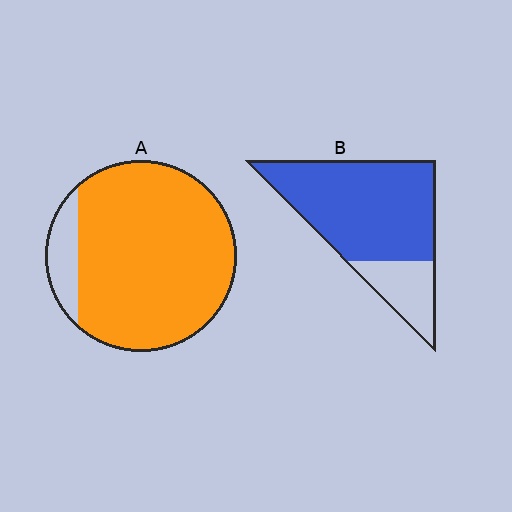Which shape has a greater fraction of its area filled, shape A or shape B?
Shape A.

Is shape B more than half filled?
Yes.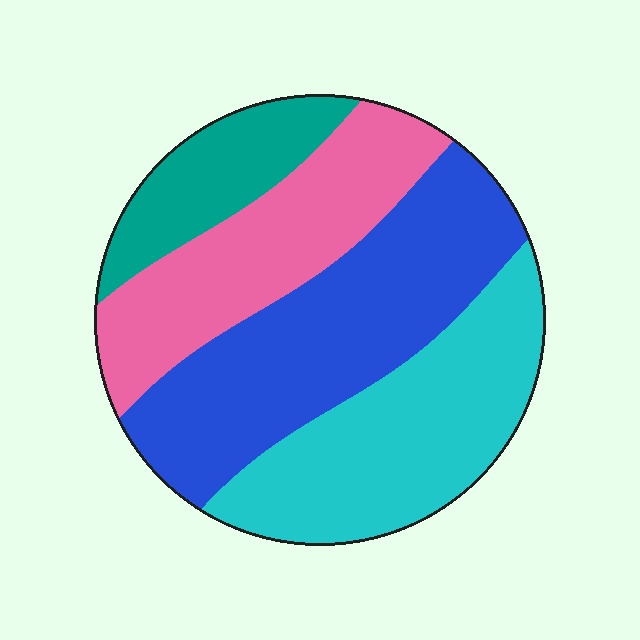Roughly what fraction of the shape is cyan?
Cyan takes up between a quarter and a half of the shape.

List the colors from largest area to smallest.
From largest to smallest: blue, cyan, pink, teal.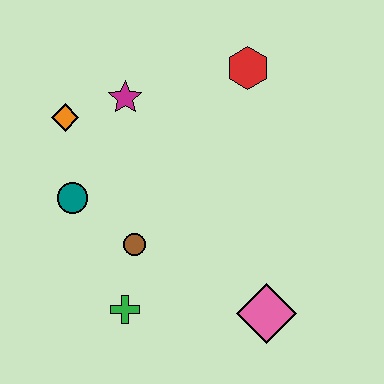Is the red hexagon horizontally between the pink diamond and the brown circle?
Yes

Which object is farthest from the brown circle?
The red hexagon is farthest from the brown circle.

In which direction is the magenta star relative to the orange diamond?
The magenta star is to the right of the orange diamond.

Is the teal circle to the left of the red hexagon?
Yes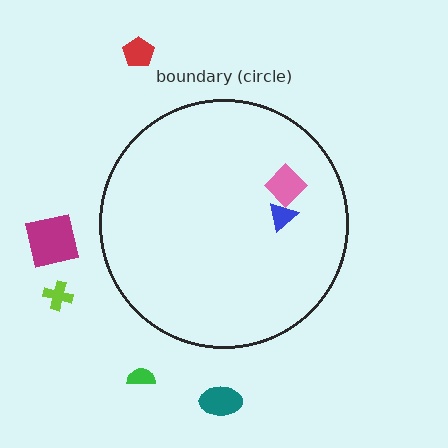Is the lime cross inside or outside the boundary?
Outside.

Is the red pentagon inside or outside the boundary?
Outside.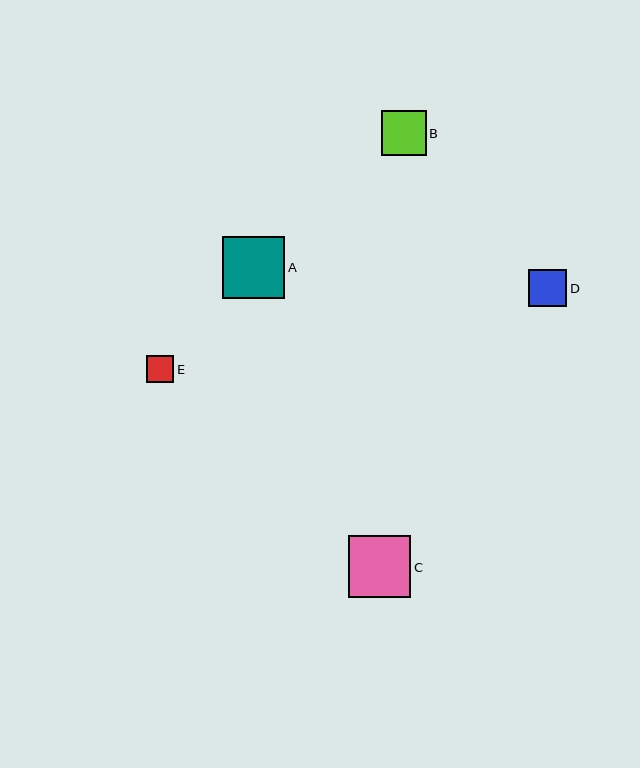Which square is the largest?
Square C is the largest with a size of approximately 62 pixels.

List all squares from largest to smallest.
From largest to smallest: C, A, B, D, E.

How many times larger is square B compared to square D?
Square B is approximately 1.2 times the size of square D.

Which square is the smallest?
Square E is the smallest with a size of approximately 27 pixels.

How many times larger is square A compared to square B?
Square A is approximately 1.4 times the size of square B.